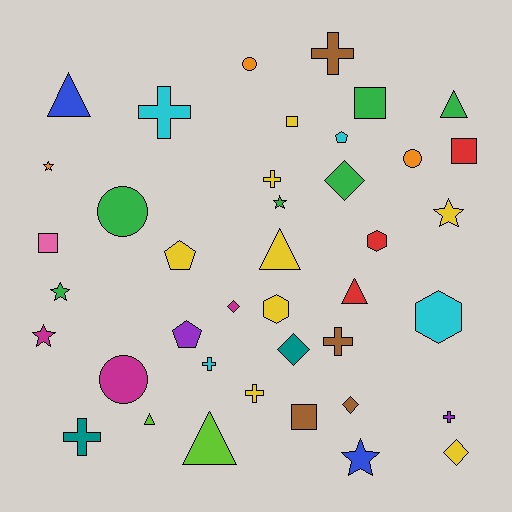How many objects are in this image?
There are 40 objects.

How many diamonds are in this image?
There are 5 diamonds.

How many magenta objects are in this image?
There are 3 magenta objects.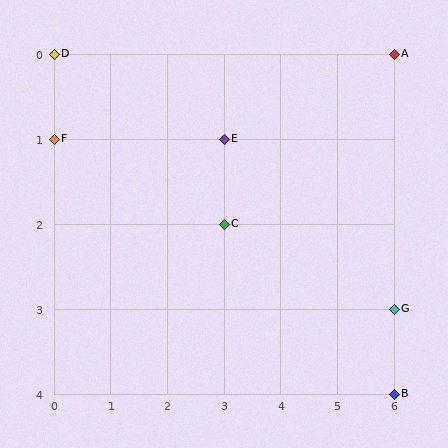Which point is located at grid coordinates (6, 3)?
Point G is at (6, 3).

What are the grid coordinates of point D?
Point D is at grid coordinates (0, 0).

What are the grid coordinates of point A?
Point A is at grid coordinates (6, 0).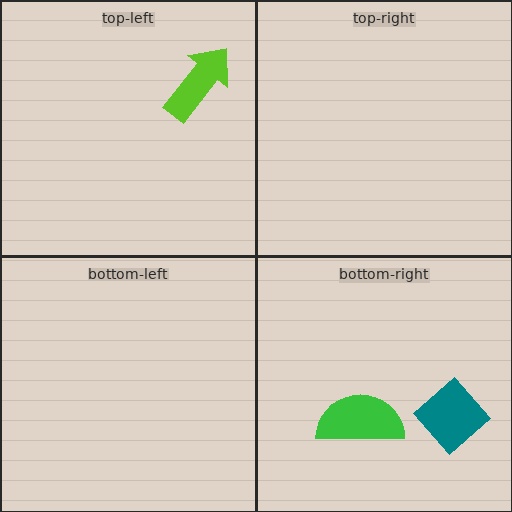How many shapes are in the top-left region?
1.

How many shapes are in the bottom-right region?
2.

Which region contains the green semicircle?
The bottom-right region.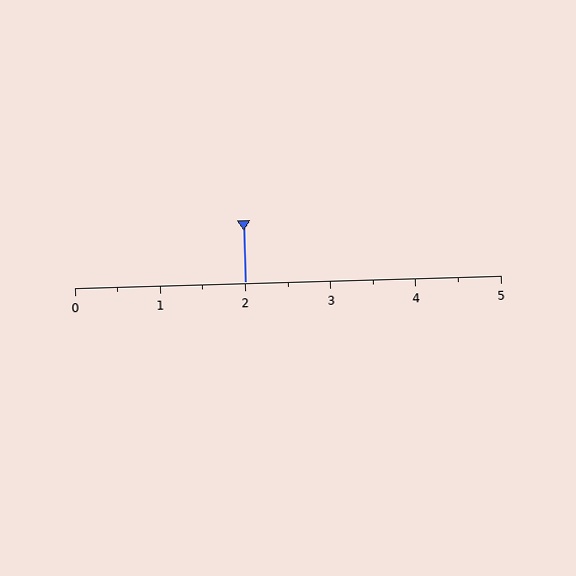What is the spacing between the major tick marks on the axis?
The major ticks are spaced 1 apart.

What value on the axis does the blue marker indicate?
The marker indicates approximately 2.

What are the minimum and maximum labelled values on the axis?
The axis runs from 0 to 5.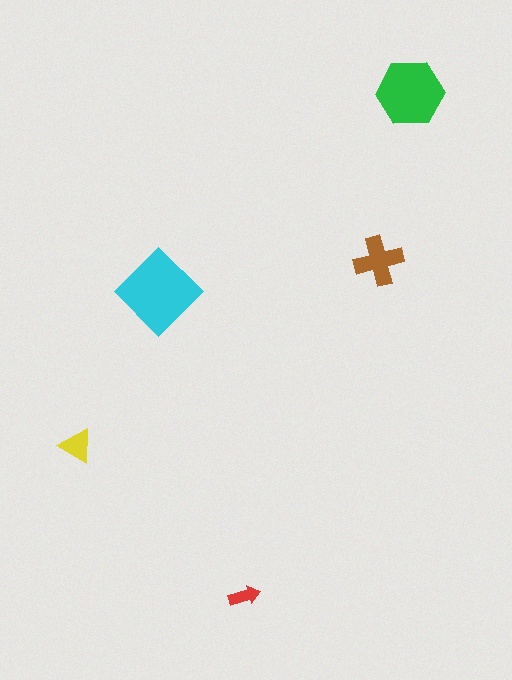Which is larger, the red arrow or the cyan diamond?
The cyan diamond.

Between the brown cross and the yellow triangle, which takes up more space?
The brown cross.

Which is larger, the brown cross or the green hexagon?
The green hexagon.